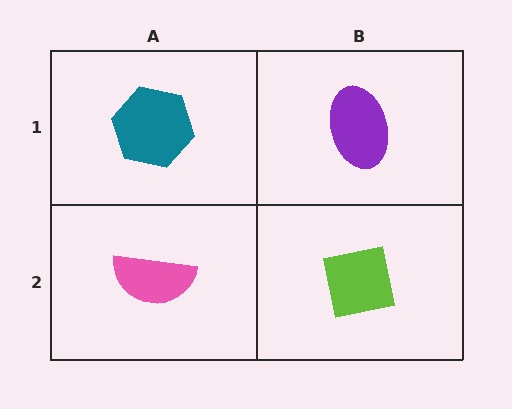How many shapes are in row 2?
2 shapes.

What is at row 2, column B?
A lime square.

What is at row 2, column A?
A pink semicircle.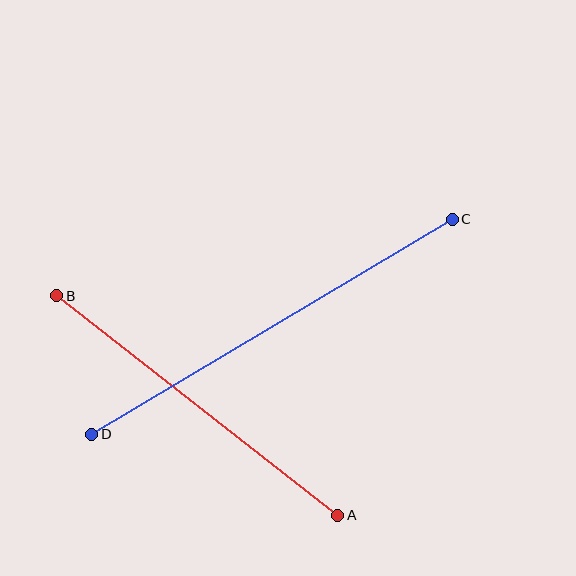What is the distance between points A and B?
The distance is approximately 357 pixels.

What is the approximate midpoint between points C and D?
The midpoint is at approximately (272, 327) pixels.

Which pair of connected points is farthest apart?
Points C and D are farthest apart.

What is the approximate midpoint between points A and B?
The midpoint is at approximately (197, 405) pixels.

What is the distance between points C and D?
The distance is approximately 420 pixels.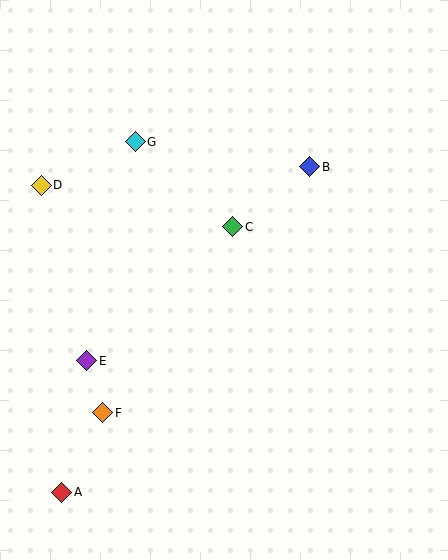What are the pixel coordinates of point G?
Point G is at (135, 142).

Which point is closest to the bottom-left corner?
Point A is closest to the bottom-left corner.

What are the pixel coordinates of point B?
Point B is at (310, 167).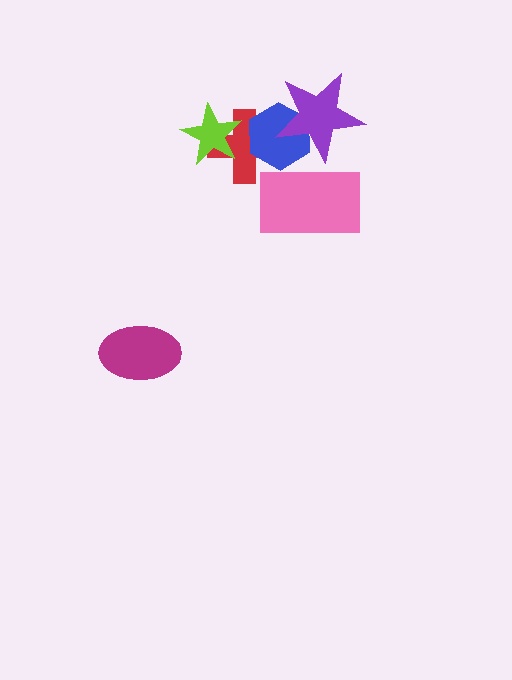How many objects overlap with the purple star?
2 objects overlap with the purple star.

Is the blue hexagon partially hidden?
Yes, it is partially covered by another shape.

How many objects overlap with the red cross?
2 objects overlap with the red cross.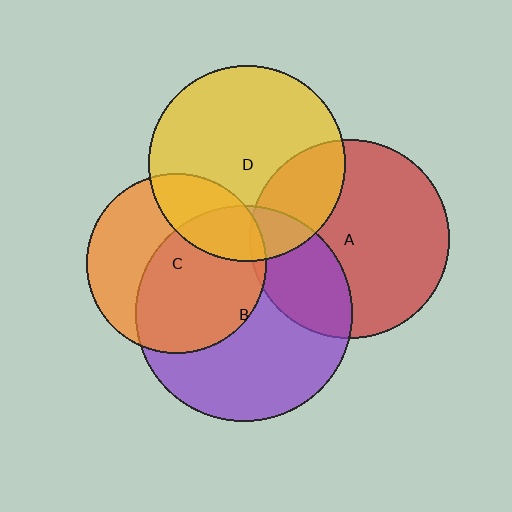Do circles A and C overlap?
Yes.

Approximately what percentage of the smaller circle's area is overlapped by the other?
Approximately 5%.